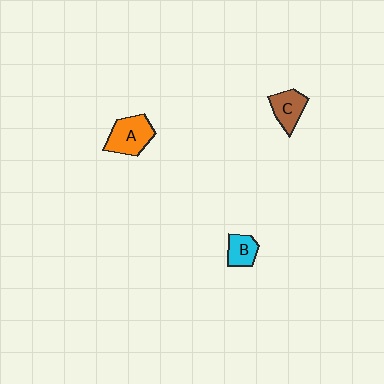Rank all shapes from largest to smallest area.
From largest to smallest: A (orange), C (brown), B (cyan).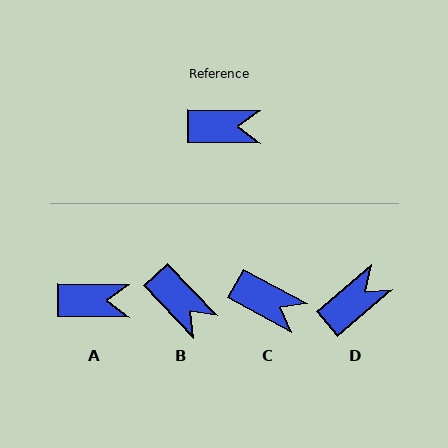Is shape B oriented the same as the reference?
No, it is off by about 46 degrees.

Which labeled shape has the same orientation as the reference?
A.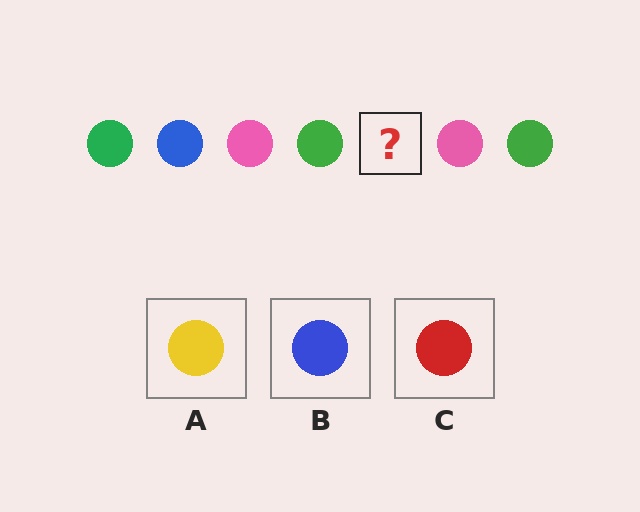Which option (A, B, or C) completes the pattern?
B.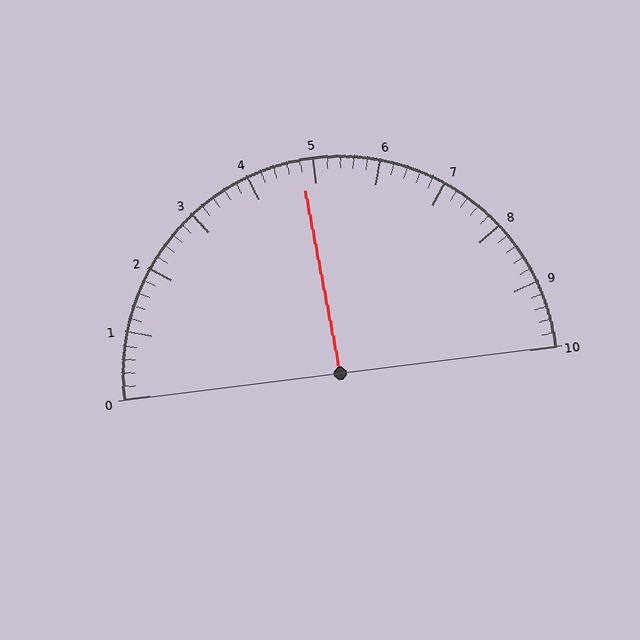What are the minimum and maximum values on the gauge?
The gauge ranges from 0 to 10.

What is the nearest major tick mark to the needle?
The nearest major tick mark is 5.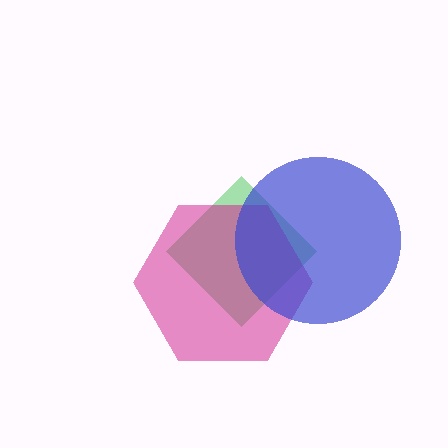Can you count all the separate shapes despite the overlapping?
Yes, there are 3 separate shapes.